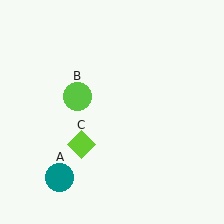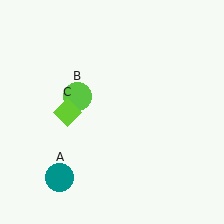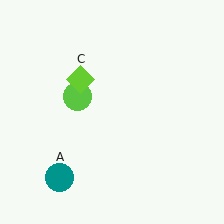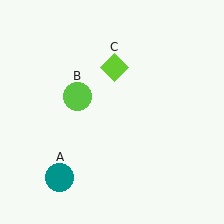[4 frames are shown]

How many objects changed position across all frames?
1 object changed position: lime diamond (object C).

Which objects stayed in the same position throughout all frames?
Teal circle (object A) and lime circle (object B) remained stationary.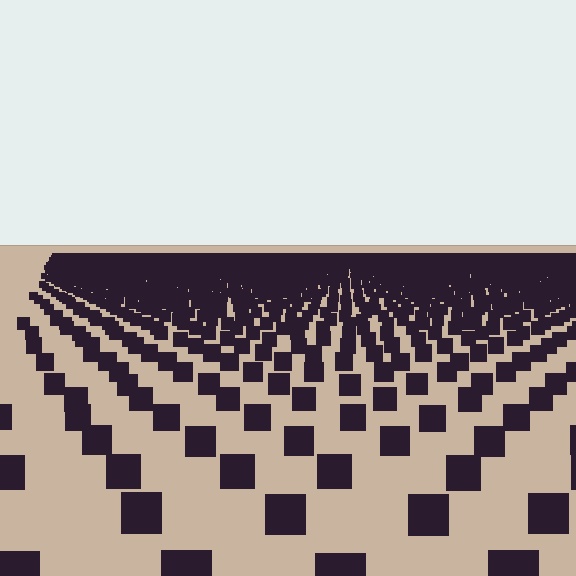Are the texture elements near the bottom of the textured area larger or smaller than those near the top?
Larger. Near the bottom, elements are closer to the viewer and appear at a bigger on-screen size.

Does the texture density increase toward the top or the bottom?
Density increases toward the top.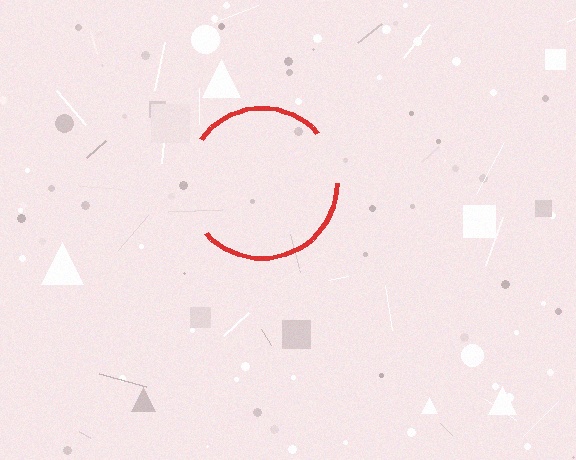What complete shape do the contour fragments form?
The contour fragments form a circle.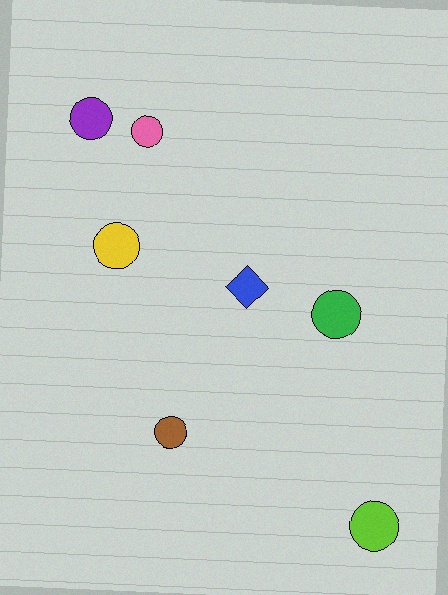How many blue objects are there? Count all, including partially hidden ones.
There is 1 blue object.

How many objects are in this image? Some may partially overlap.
There are 7 objects.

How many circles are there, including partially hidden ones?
There are 6 circles.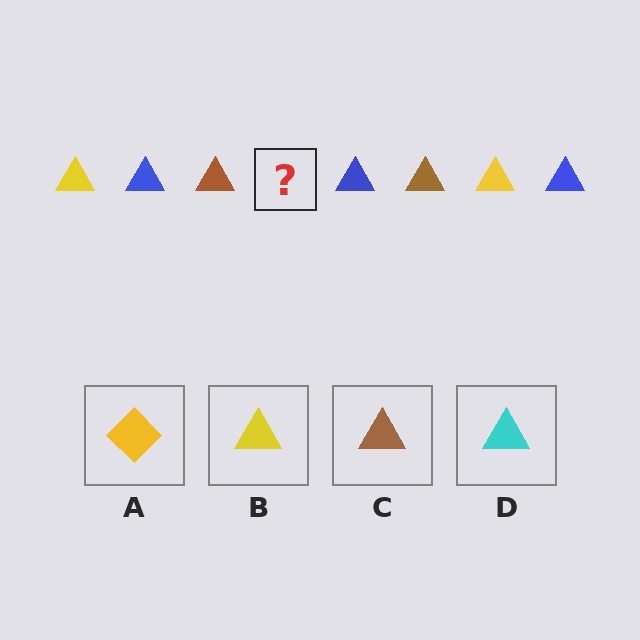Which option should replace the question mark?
Option B.